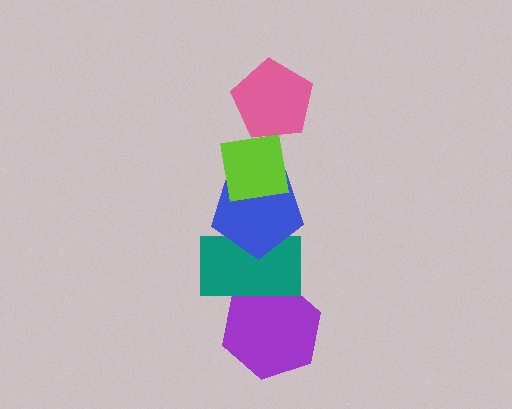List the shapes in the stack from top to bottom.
From top to bottom: the pink pentagon, the lime square, the blue pentagon, the teal rectangle, the purple hexagon.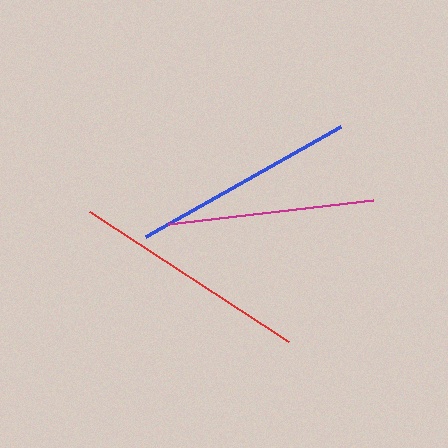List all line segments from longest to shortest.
From longest to shortest: red, blue, magenta.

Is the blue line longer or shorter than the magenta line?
The blue line is longer than the magenta line.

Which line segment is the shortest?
The magenta line is the shortest at approximately 207 pixels.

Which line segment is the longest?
The red line is the longest at approximately 238 pixels.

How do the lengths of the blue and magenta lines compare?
The blue and magenta lines are approximately the same length.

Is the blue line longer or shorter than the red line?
The red line is longer than the blue line.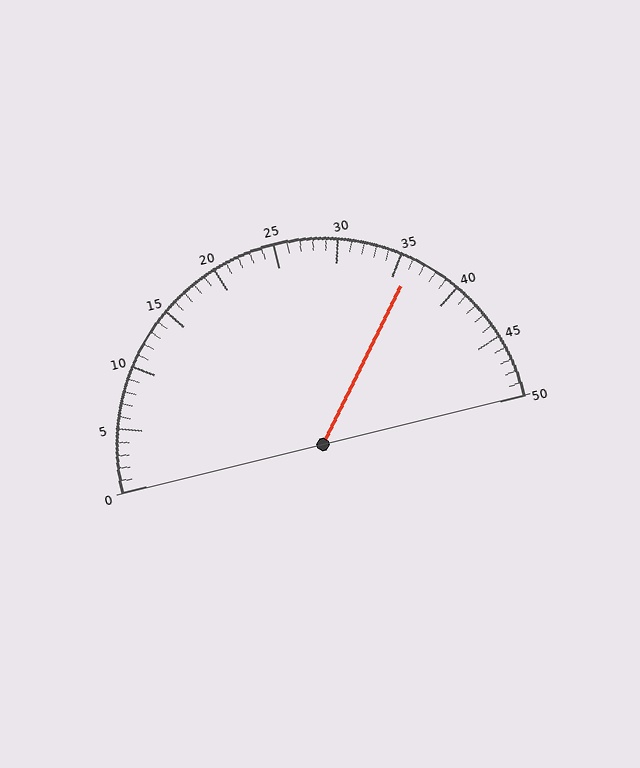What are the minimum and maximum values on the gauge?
The gauge ranges from 0 to 50.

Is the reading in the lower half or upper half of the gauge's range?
The reading is in the upper half of the range (0 to 50).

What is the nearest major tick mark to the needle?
The nearest major tick mark is 35.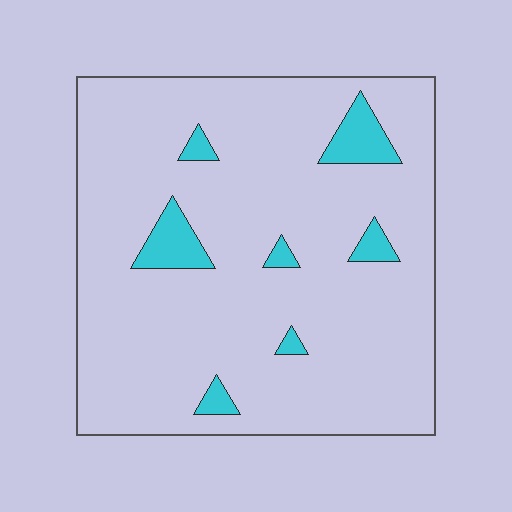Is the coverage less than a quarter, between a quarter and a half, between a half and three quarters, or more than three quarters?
Less than a quarter.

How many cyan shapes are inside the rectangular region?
7.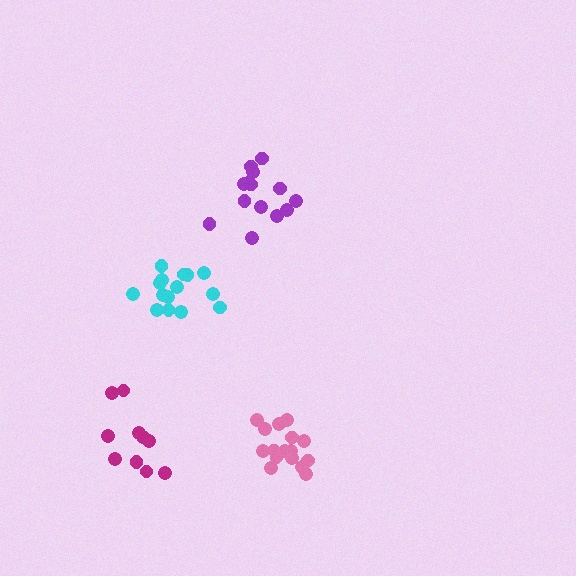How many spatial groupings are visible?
There are 4 spatial groupings.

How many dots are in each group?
Group 1: 16 dots, Group 2: 14 dots, Group 3: 15 dots, Group 4: 10 dots (55 total).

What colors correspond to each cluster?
The clusters are colored: pink, purple, cyan, magenta.